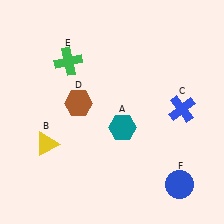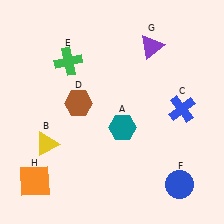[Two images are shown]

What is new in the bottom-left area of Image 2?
An orange square (H) was added in the bottom-left area of Image 2.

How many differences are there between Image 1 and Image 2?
There are 2 differences between the two images.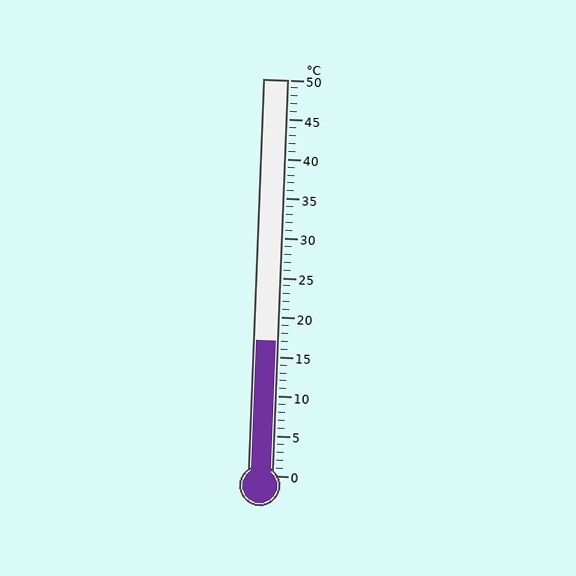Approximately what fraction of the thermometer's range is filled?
The thermometer is filled to approximately 35% of its range.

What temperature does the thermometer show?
The thermometer shows approximately 17°C.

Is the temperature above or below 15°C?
The temperature is above 15°C.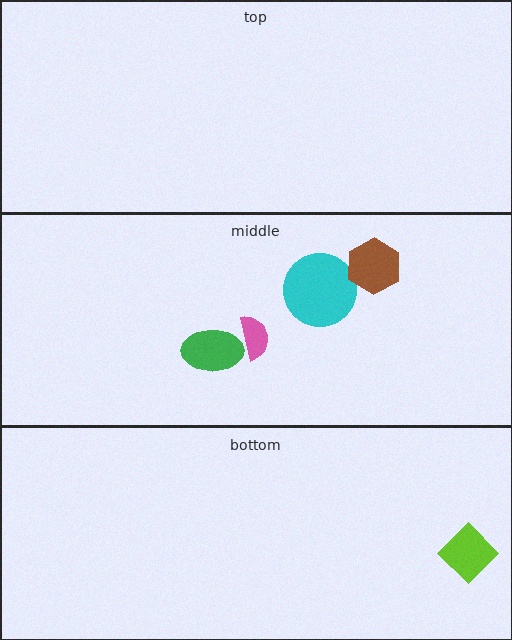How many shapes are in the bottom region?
1.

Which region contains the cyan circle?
The middle region.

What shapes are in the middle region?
The cyan circle, the green ellipse, the pink semicircle, the brown hexagon.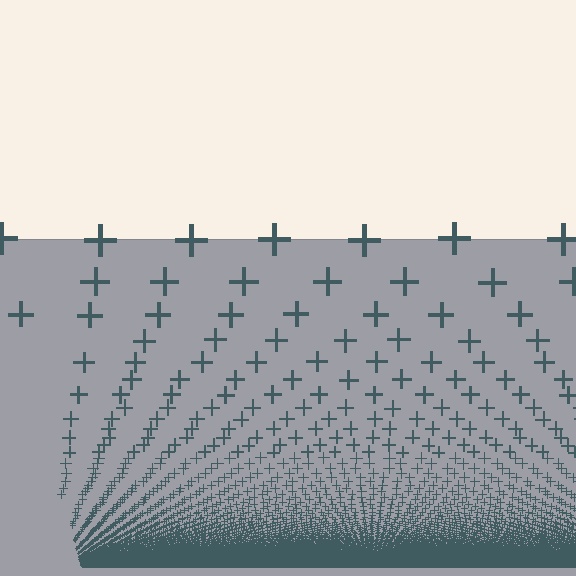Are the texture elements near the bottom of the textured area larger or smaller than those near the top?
Smaller. The gradient is inverted — elements near the bottom are smaller and denser.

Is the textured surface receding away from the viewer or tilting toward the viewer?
The surface appears to tilt toward the viewer. Texture elements get larger and sparser toward the top.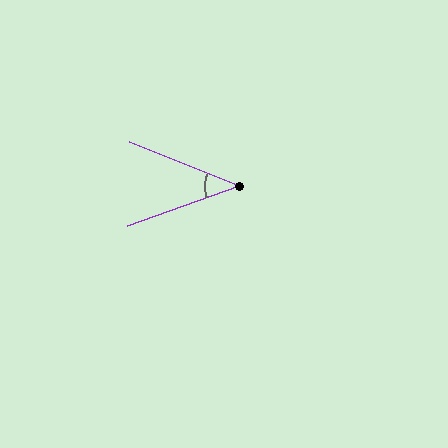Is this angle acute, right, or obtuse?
It is acute.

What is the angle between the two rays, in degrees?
Approximately 41 degrees.